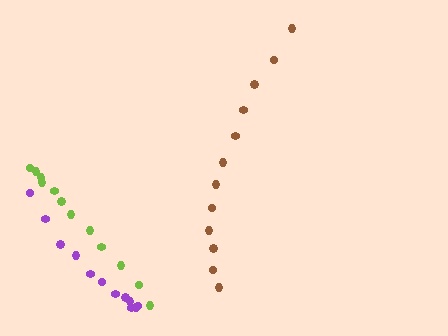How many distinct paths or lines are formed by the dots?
There are 3 distinct paths.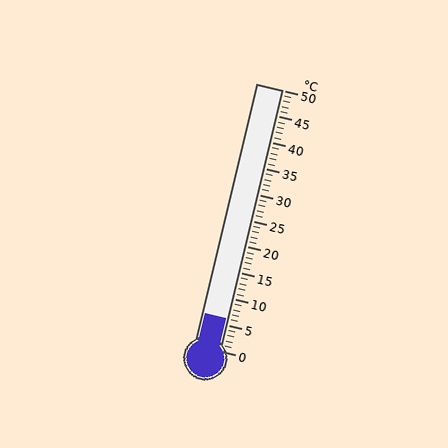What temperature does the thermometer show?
The thermometer shows approximately 6°C.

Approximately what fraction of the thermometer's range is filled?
The thermometer is filled to approximately 10% of its range.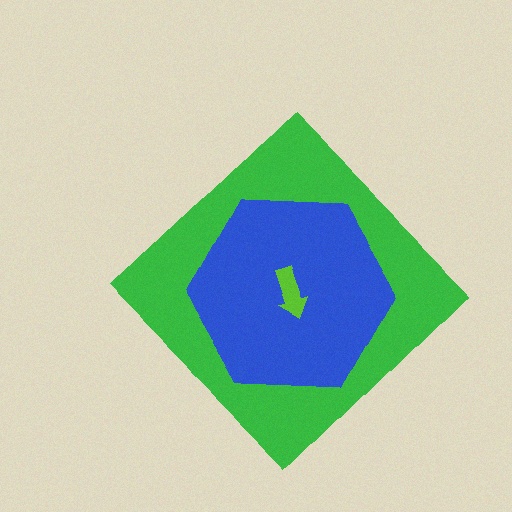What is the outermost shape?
The green diamond.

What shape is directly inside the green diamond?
The blue hexagon.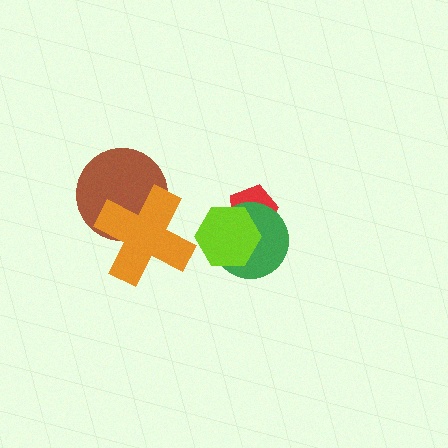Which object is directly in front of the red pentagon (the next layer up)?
The green circle is directly in front of the red pentagon.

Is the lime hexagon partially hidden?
No, no other shape covers it.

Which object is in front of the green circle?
The lime hexagon is in front of the green circle.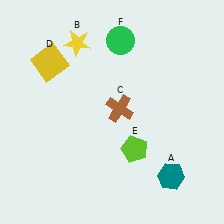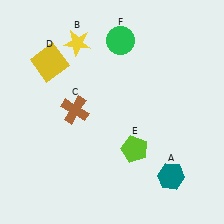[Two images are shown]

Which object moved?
The brown cross (C) moved left.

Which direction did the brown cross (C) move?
The brown cross (C) moved left.